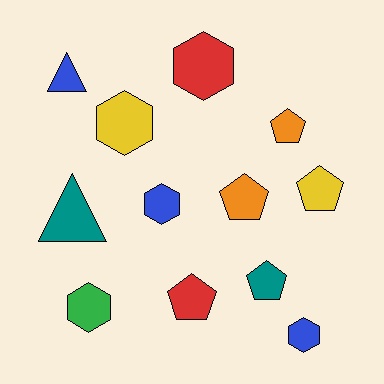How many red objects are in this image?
There are 2 red objects.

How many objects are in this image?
There are 12 objects.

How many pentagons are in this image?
There are 5 pentagons.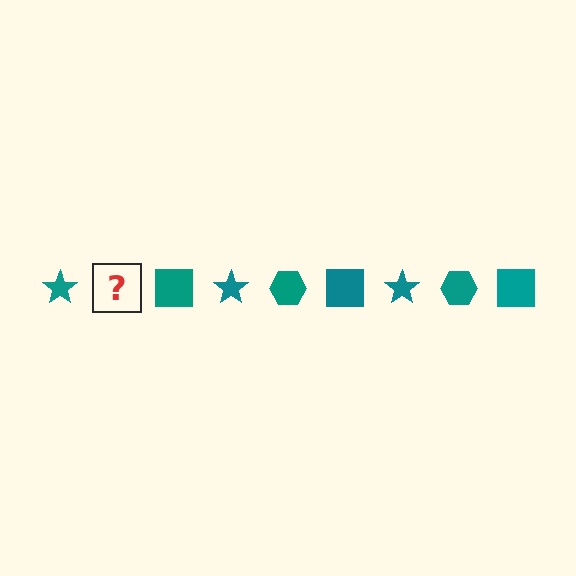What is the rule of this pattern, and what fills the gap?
The rule is that the pattern cycles through star, hexagon, square shapes in teal. The gap should be filled with a teal hexagon.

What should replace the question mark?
The question mark should be replaced with a teal hexagon.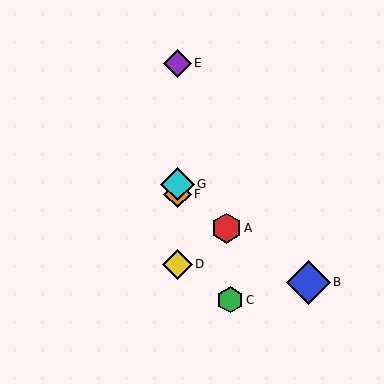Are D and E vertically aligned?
Yes, both are at x≈177.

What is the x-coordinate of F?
Object F is at x≈177.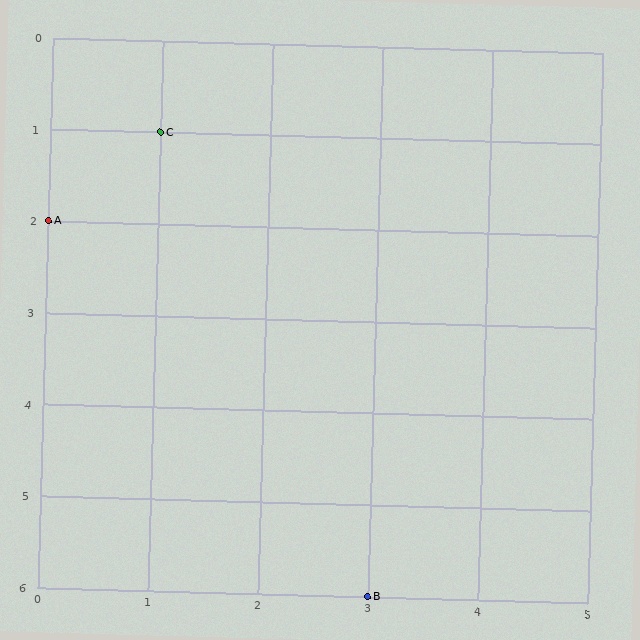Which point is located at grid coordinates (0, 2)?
Point A is at (0, 2).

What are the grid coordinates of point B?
Point B is at grid coordinates (3, 6).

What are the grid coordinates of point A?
Point A is at grid coordinates (0, 2).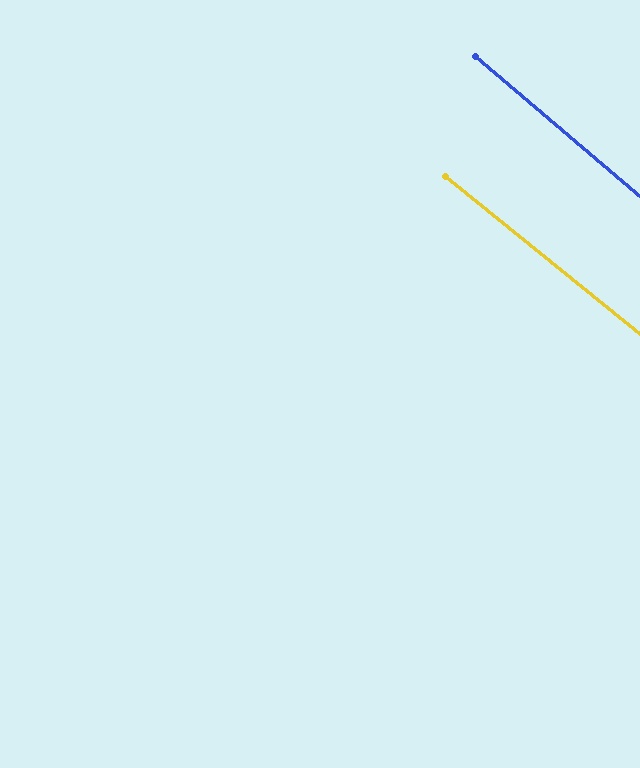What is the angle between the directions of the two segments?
Approximately 1 degree.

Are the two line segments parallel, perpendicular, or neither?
Parallel — their directions differ by only 1.3°.